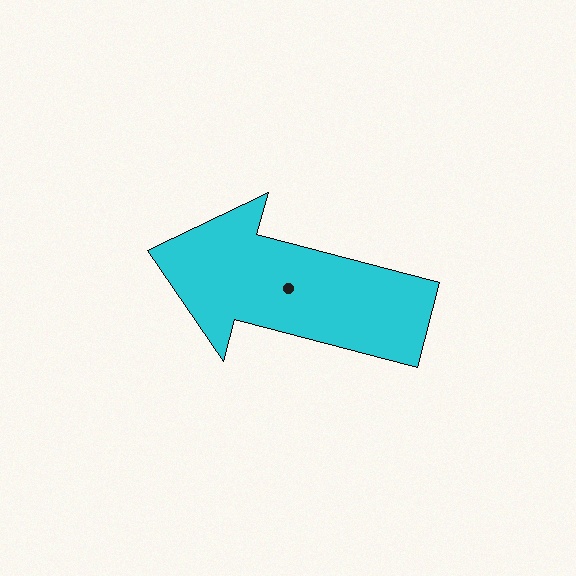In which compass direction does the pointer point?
West.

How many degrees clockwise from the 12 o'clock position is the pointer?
Approximately 285 degrees.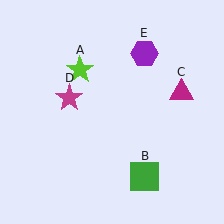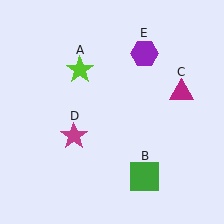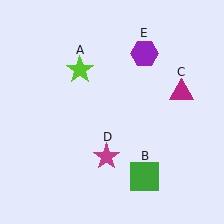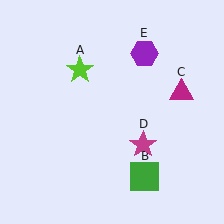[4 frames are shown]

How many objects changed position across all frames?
1 object changed position: magenta star (object D).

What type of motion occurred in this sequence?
The magenta star (object D) rotated counterclockwise around the center of the scene.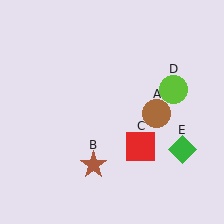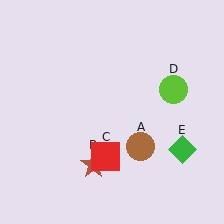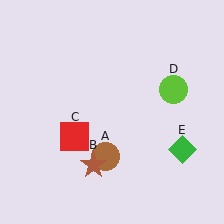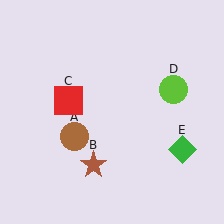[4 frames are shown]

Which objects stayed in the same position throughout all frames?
Brown star (object B) and lime circle (object D) and green diamond (object E) remained stationary.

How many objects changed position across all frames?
2 objects changed position: brown circle (object A), red square (object C).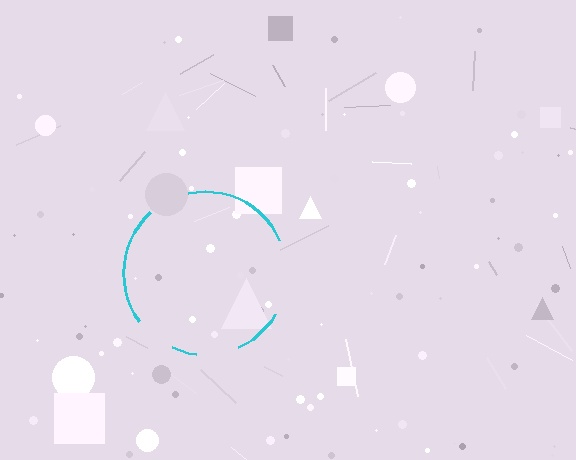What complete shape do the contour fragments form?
The contour fragments form a circle.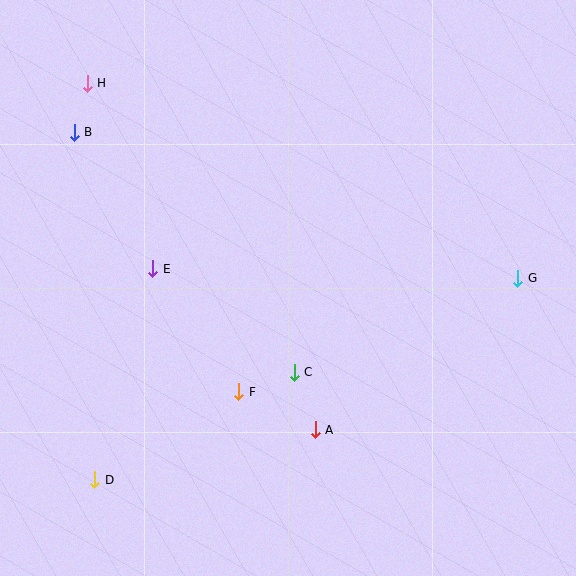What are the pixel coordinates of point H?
Point H is at (87, 83).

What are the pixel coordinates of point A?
Point A is at (315, 430).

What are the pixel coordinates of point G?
Point G is at (518, 278).